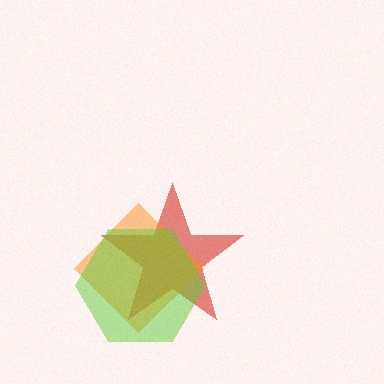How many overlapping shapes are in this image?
There are 3 overlapping shapes in the image.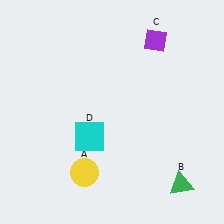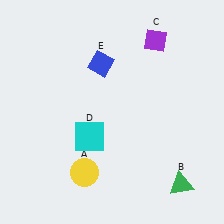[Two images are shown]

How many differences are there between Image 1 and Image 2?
There is 1 difference between the two images.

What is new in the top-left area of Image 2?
A blue diamond (E) was added in the top-left area of Image 2.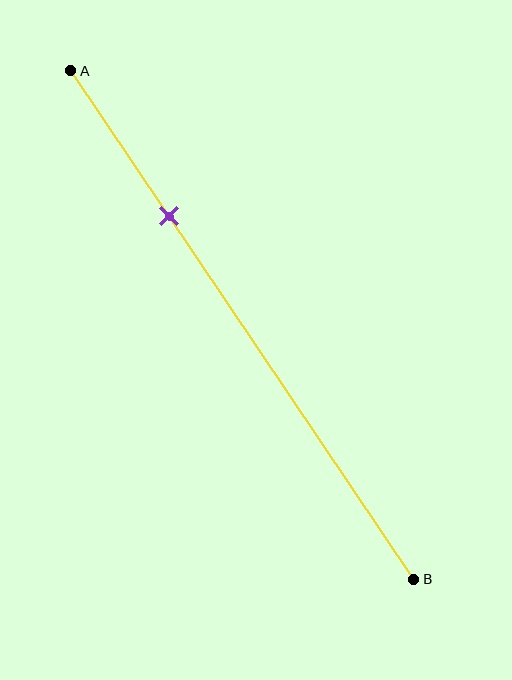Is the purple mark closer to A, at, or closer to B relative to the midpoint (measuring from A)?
The purple mark is closer to point A than the midpoint of segment AB.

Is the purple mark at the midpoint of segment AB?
No, the mark is at about 30% from A, not at the 50% midpoint.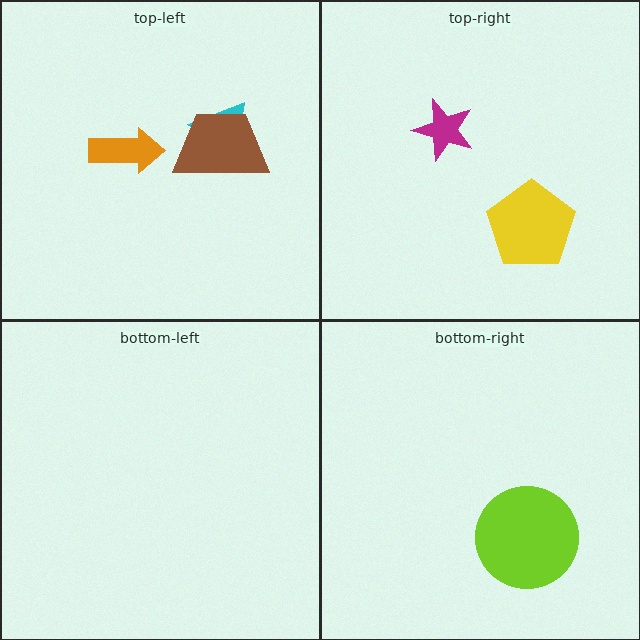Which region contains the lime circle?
The bottom-right region.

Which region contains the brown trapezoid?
The top-left region.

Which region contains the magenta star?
The top-right region.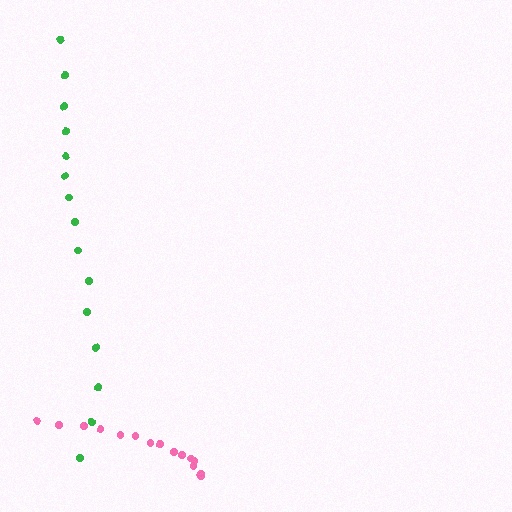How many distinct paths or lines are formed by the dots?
There are 2 distinct paths.